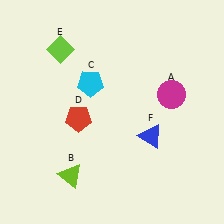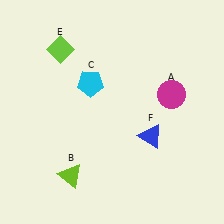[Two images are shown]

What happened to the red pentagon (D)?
The red pentagon (D) was removed in Image 2. It was in the bottom-left area of Image 1.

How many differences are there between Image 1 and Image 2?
There is 1 difference between the two images.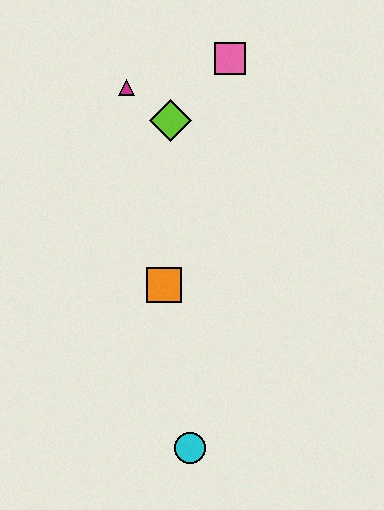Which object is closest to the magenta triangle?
The lime diamond is closest to the magenta triangle.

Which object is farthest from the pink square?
The cyan circle is farthest from the pink square.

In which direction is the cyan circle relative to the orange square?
The cyan circle is below the orange square.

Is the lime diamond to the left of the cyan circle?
Yes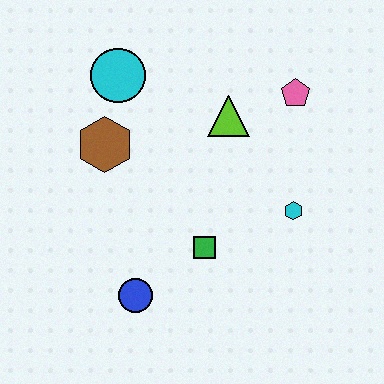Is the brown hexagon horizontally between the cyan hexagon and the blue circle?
No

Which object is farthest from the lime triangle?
The blue circle is farthest from the lime triangle.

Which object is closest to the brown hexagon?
The cyan circle is closest to the brown hexagon.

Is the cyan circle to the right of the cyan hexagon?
No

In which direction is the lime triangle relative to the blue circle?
The lime triangle is above the blue circle.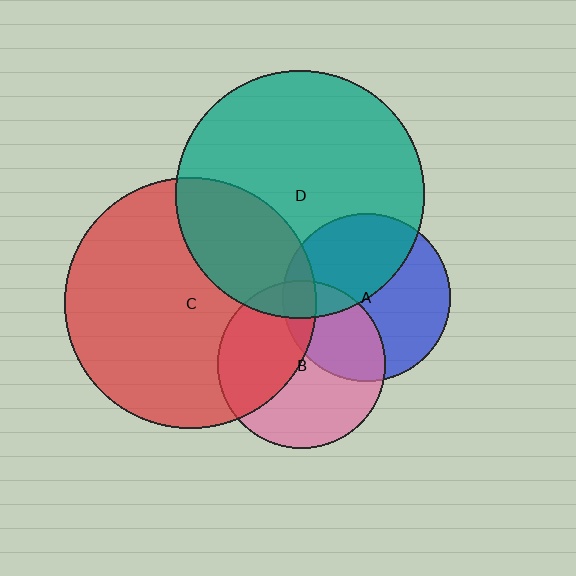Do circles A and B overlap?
Yes.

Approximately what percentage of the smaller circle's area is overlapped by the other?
Approximately 35%.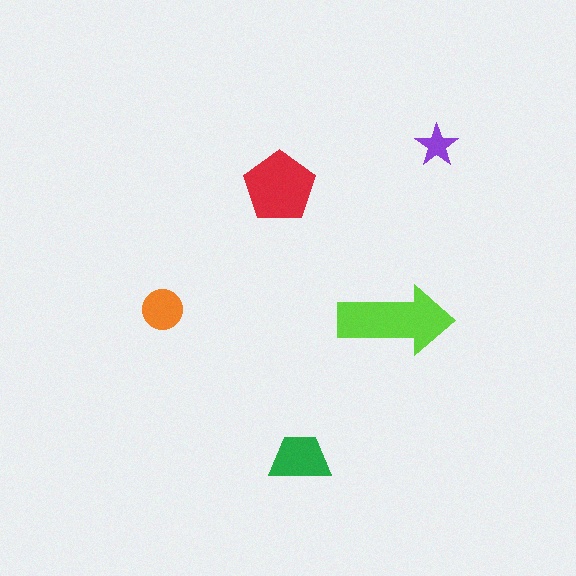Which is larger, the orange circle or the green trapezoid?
The green trapezoid.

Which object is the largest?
The lime arrow.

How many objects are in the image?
There are 5 objects in the image.